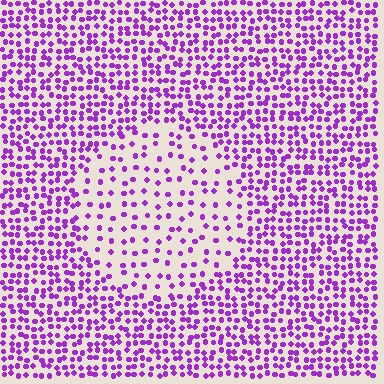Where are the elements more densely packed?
The elements are more densely packed outside the circle boundary.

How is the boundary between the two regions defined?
The boundary is defined by a change in element density (approximately 2.3x ratio). All elements are the same color, size, and shape.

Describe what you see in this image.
The image contains small purple elements arranged at two different densities. A circle-shaped region is visible where the elements are less densely packed than the surrounding area.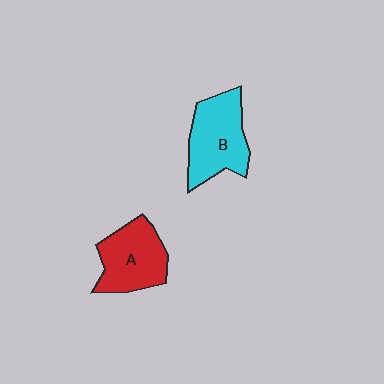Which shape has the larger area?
Shape B (cyan).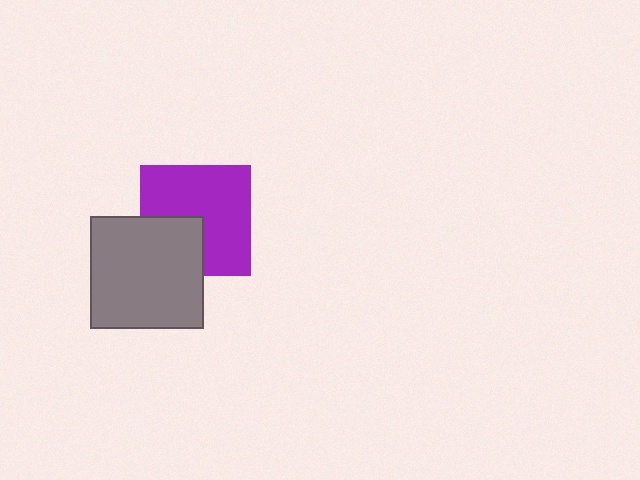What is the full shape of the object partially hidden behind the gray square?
The partially hidden object is a purple square.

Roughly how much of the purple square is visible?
Most of it is visible (roughly 69%).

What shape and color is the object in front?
The object in front is a gray square.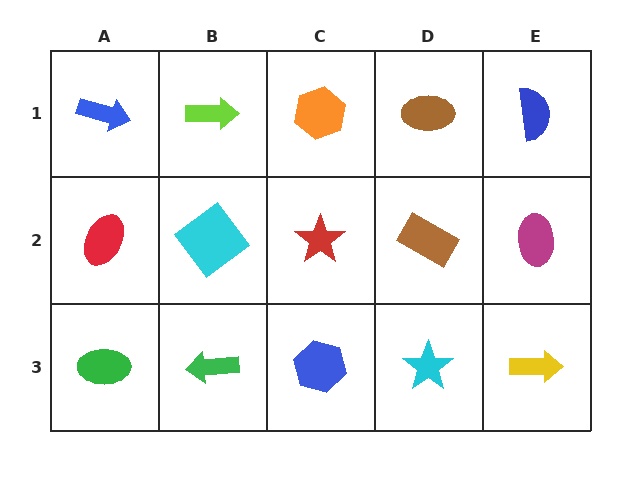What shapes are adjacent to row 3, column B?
A cyan diamond (row 2, column B), a green ellipse (row 3, column A), a blue hexagon (row 3, column C).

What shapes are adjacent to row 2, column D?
A brown ellipse (row 1, column D), a cyan star (row 3, column D), a red star (row 2, column C), a magenta ellipse (row 2, column E).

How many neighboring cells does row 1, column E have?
2.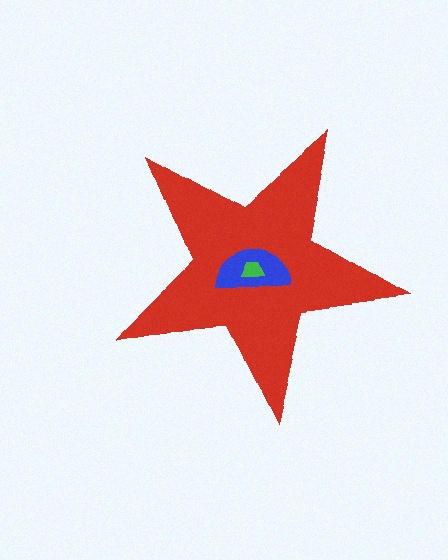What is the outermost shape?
The red star.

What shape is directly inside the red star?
The blue semicircle.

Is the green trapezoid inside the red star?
Yes.